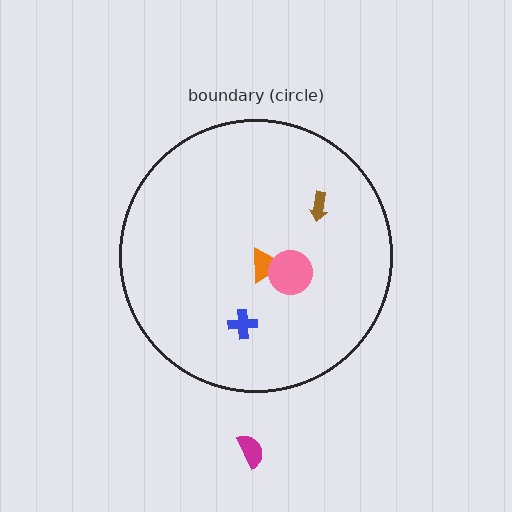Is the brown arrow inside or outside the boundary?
Inside.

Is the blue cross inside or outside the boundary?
Inside.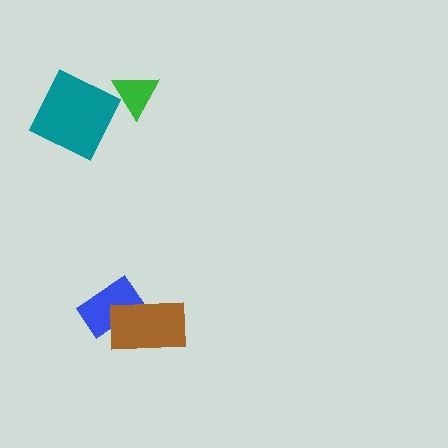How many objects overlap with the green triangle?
0 objects overlap with the green triangle.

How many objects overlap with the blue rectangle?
1 object overlaps with the blue rectangle.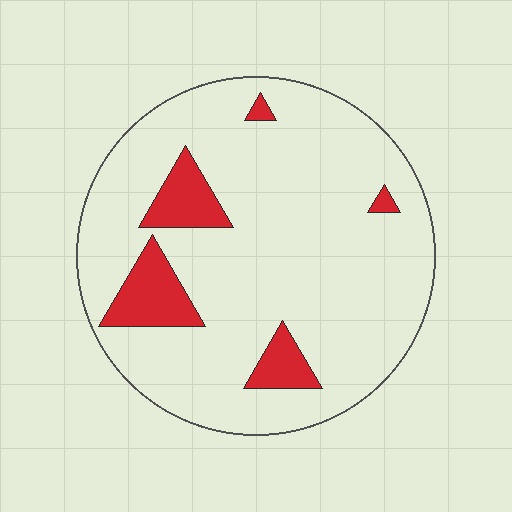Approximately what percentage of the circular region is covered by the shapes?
Approximately 15%.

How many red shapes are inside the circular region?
5.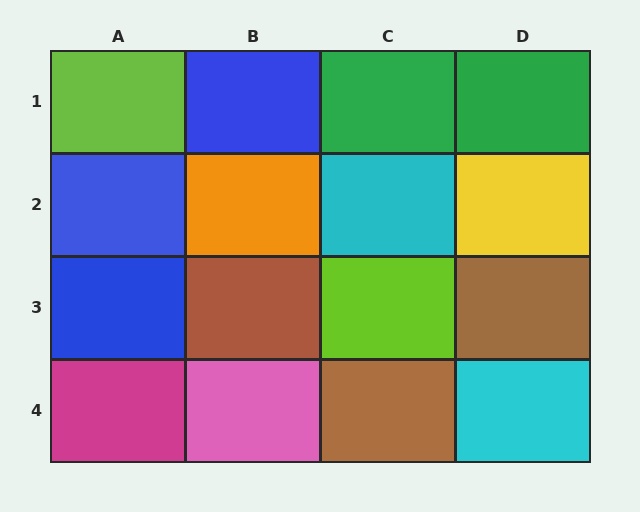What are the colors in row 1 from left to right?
Lime, blue, green, green.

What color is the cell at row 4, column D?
Cyan.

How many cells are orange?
1 cell is orange.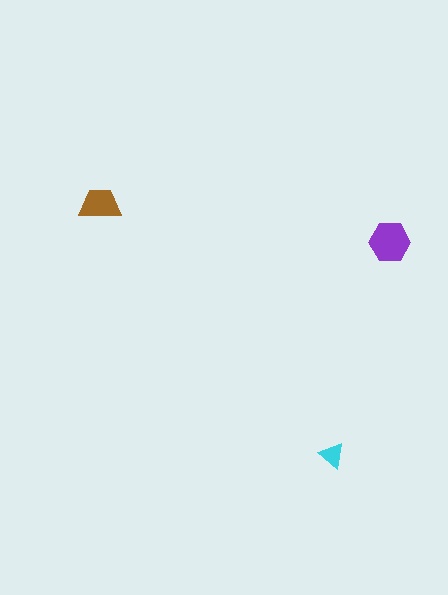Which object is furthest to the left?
The brown trapezoid is leftmost.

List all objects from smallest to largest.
The cyan triangle, the brown trapezoid, the purple hexagon.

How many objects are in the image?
There are 3 objects in the image.